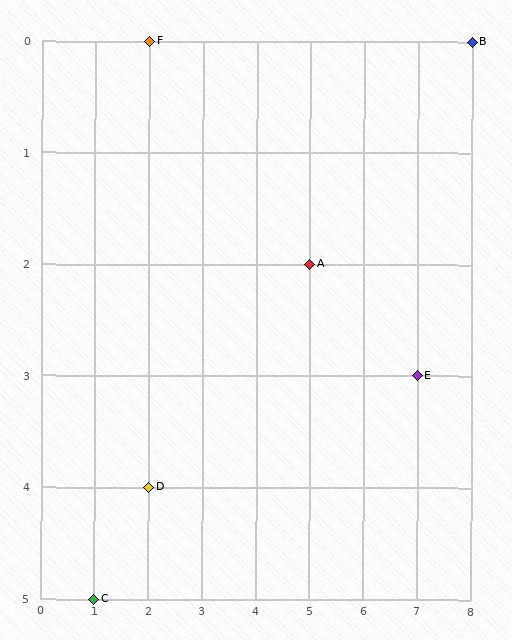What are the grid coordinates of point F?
Point F is at grid coordinates (2, 0).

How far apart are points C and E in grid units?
Points C and E are 6 columns and 2 rows apart (about 6.3 grid units diagonally).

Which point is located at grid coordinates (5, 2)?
Point A is at (5, 2).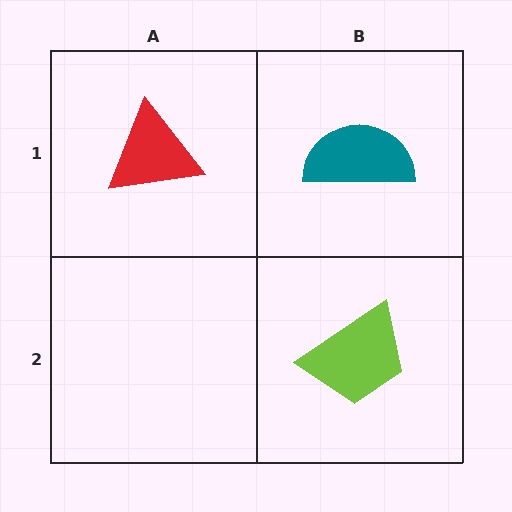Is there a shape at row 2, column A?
No, that cell is empty.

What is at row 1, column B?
A teal semicircle.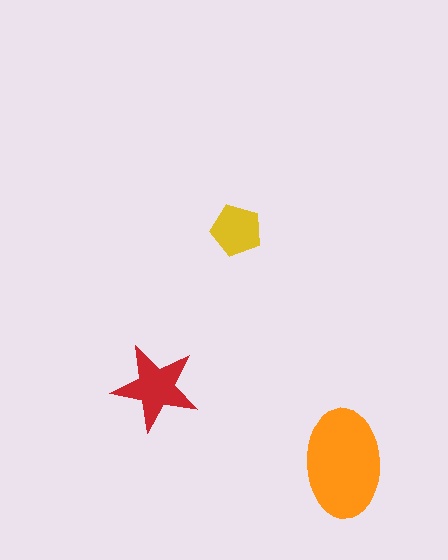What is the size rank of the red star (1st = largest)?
2nd.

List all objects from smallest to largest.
The yellow pentagon, the red star, the orange ellipse.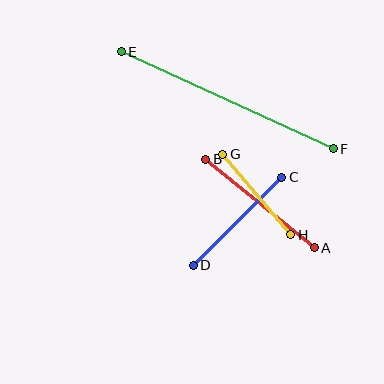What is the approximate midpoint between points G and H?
The midpoint is at approximately (257, 194) pixels.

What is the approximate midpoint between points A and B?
The midpoint is at approximately (260, 203) pixels.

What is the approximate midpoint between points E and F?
The midpoint is at approximately (227, 100) pixels.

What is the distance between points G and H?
The distance is approximately 105 pixels.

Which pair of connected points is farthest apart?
Points E and F are farthest apart.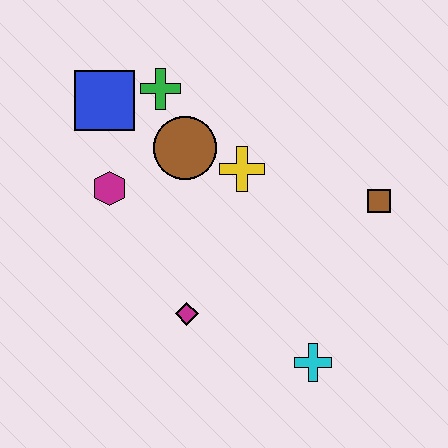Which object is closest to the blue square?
The green cross is closest to the blue square.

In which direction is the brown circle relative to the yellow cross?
The brown circle is to the left of the yellow cross.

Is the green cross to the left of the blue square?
No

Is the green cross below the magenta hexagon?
No